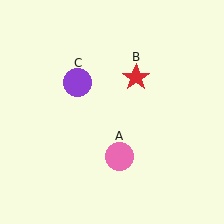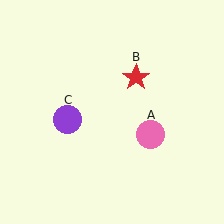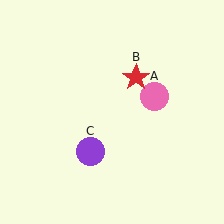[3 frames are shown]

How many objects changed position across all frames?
2 objects changed position: pink circle (object A), purple circle (object C).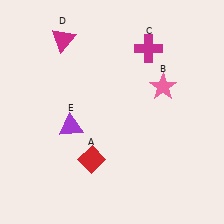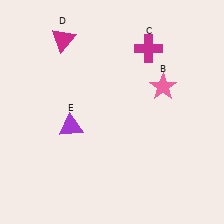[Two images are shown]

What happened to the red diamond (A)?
The red diamond (A) was removed in Image 2. It was in the bottom-left area of Image 1.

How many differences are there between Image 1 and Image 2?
There is 1 difference between the two images.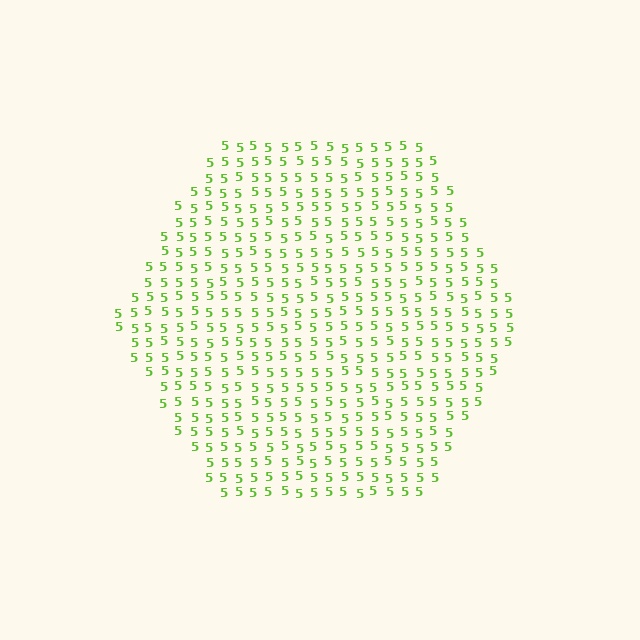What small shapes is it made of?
It is made of small digit 5's.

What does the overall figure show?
The overall figure shows a hexagon.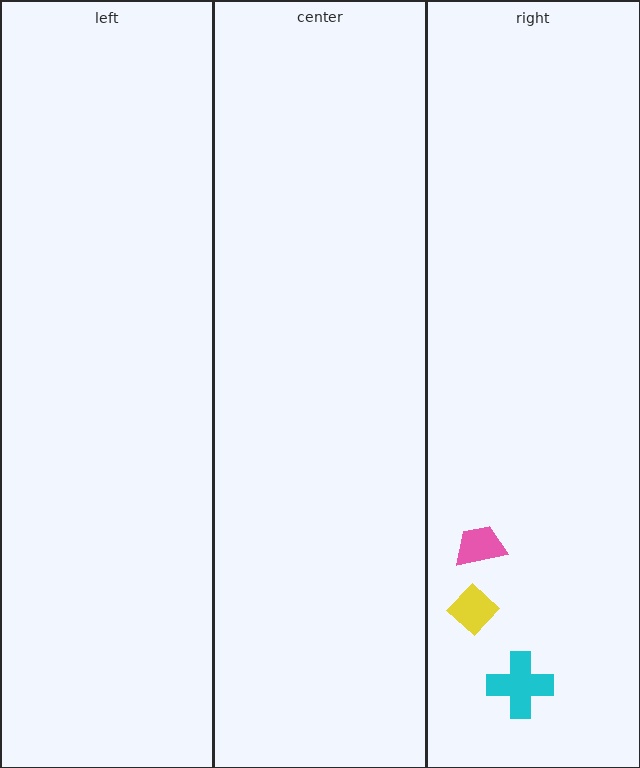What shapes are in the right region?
The yellow diamond, the pink trapezoid, the cyan cross.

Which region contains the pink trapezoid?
The right region.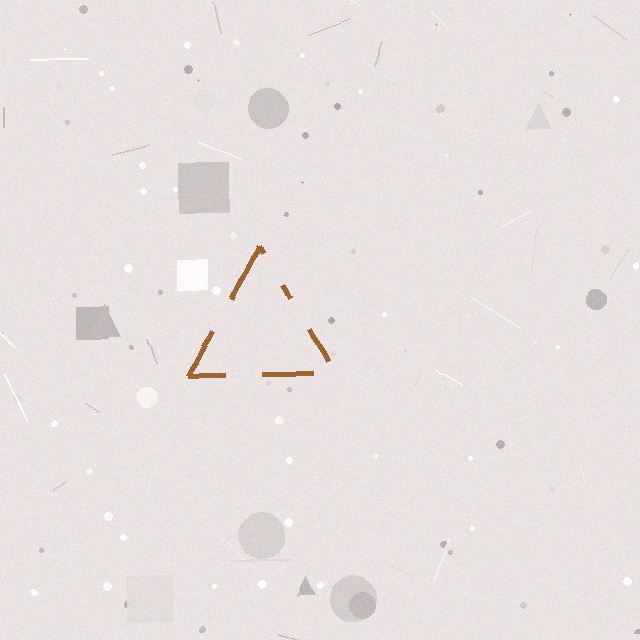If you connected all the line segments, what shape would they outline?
They would outline a triangle.